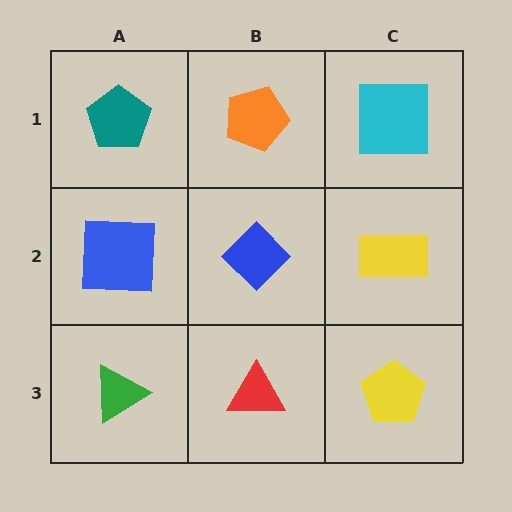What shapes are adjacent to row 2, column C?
A cyan square (row 1, column C), a yellow pentagon (row 3, column C), a blue diamond (row 2, column B).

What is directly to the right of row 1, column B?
A cyan square.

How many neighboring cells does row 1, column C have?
2.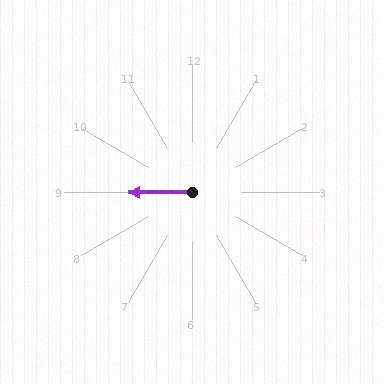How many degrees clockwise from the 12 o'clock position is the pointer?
Approximately 269 degrees.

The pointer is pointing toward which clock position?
Roughly 9 o'clock.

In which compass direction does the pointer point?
West.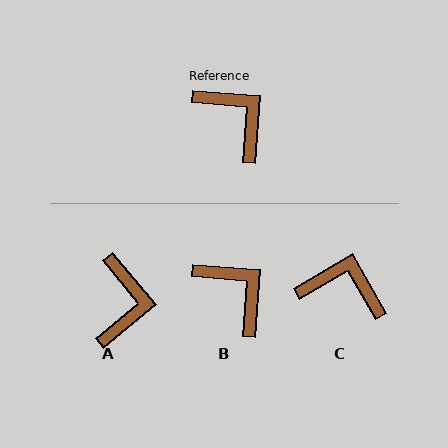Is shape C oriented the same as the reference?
No, it is off by about 34 degrees.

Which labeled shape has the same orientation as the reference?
B.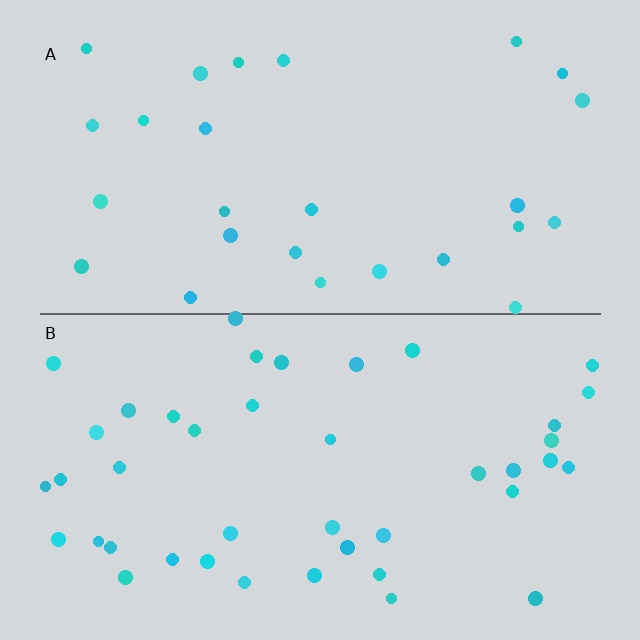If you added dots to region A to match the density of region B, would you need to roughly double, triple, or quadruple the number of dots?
Approximately double.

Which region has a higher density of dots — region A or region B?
B (the bottom).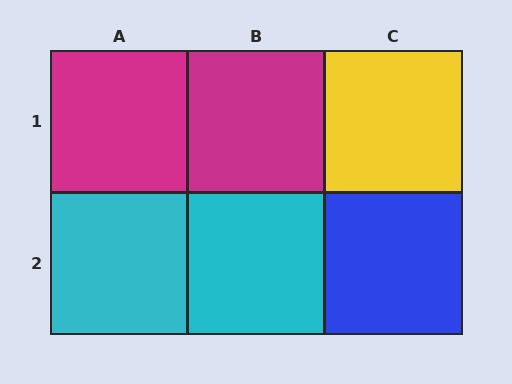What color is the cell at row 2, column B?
Cyan.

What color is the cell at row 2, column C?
Blue.